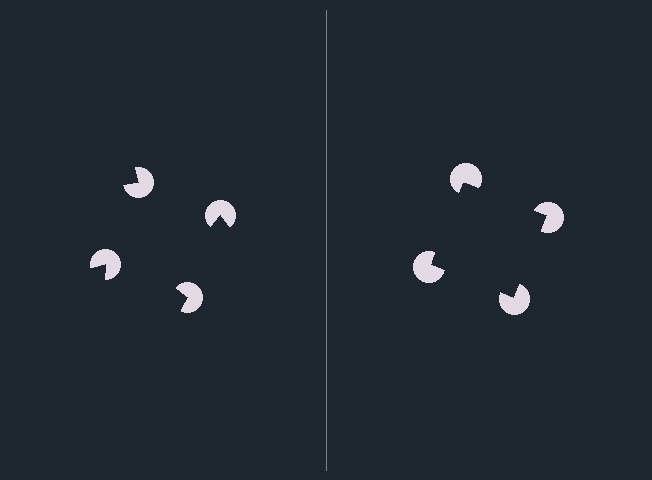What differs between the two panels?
The pac-man discs are positioned identically on both sides; only the wedge orientations differ. On the right they align to a square; on the left they are misaligned.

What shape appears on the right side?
An illusory square.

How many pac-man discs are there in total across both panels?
8 — 4 on each side.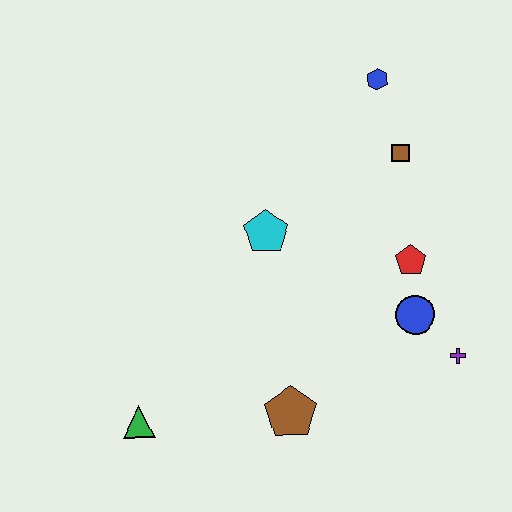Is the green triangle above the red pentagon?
No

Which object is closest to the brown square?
The blue hexagon is closest to the brown square.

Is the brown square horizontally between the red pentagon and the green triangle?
Yes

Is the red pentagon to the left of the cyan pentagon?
No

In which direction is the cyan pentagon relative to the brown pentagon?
The cyan pentagon is above the brown pentagon.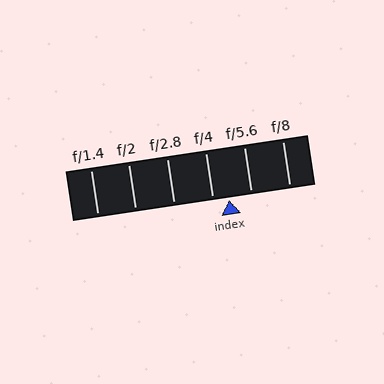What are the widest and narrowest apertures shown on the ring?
The widest aperture shown is f/1.4 and the narrowest is f/8.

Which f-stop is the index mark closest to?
The index mark is closest to f/4.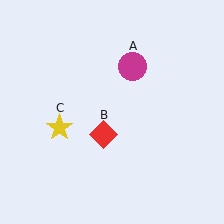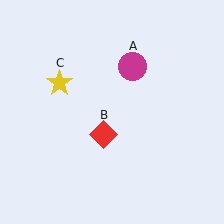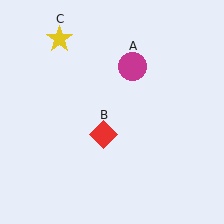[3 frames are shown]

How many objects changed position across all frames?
1 object changed position: yellow star (object C).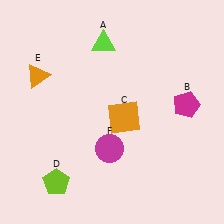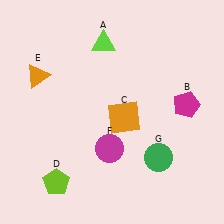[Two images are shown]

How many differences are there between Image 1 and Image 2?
There is 1 difference between the two images.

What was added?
A green circle (G) was added in Image 2.